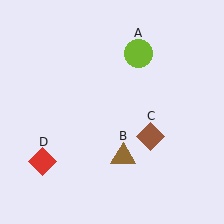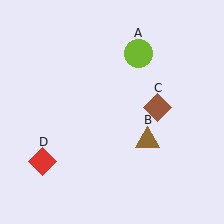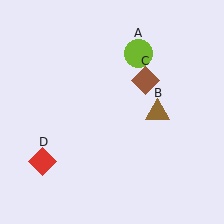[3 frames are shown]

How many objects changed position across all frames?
2 objects changed position: brown triangle (object B), brown diamond (object C).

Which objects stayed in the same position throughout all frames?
Lime circle (object A) and red diamond (object D) remained stationary.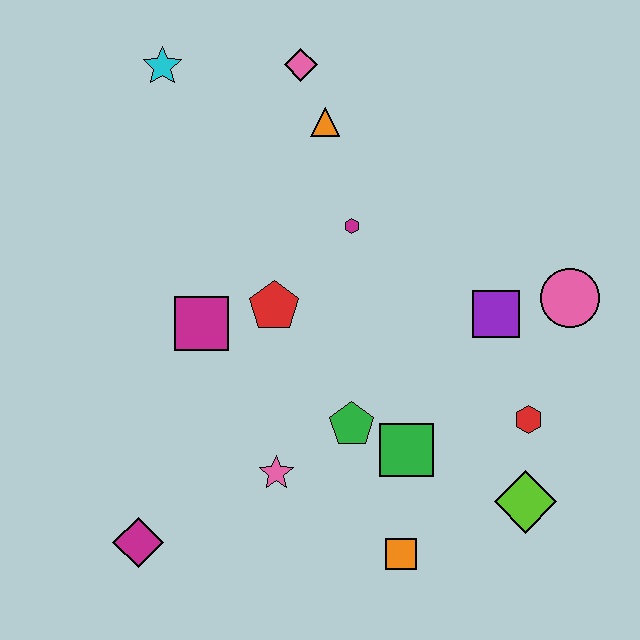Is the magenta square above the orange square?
Yes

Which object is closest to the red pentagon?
The magenta square is closest to the red pentagon.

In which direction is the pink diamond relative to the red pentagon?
The pink diamond is above the red pentagon.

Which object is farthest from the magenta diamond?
The pink diamond is farthest from the magenta diamond.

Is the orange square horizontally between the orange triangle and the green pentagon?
No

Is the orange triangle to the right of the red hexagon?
No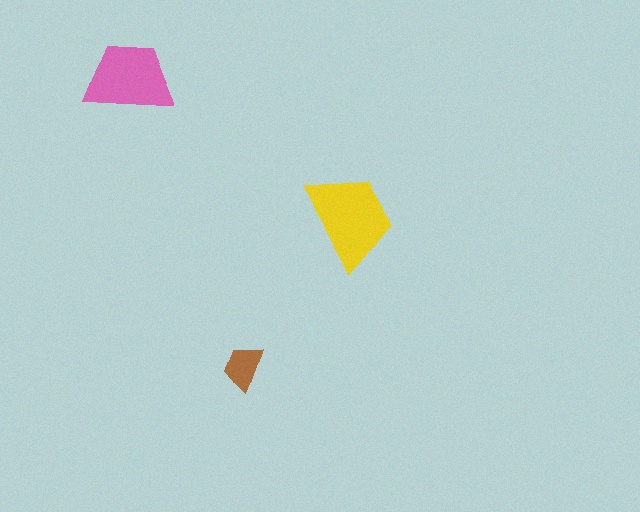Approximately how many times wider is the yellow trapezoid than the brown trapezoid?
About 2 times wider.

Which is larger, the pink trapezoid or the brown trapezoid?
The pink one.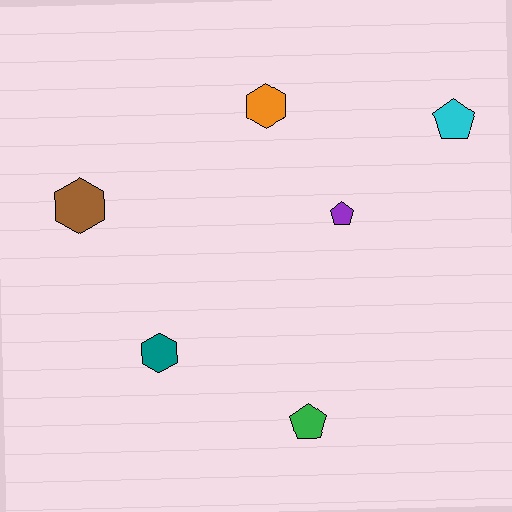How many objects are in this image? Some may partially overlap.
There are 6 objects.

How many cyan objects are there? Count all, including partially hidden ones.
There is 1 cyan object.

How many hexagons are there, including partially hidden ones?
There are 3 hexagons.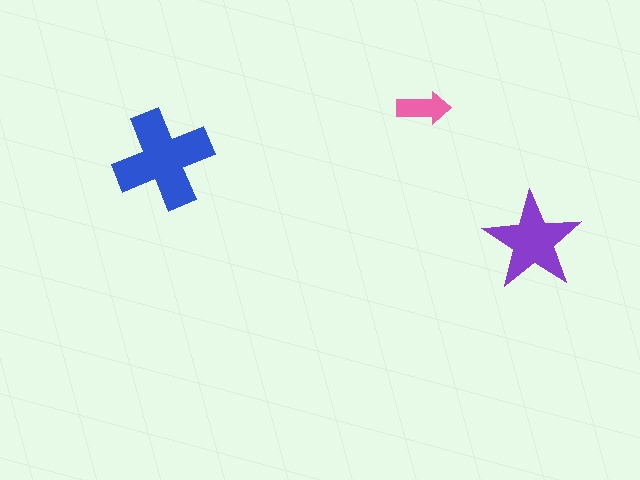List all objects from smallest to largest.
The pink arrow, the purple star, the blue cross.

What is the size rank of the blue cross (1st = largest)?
1st.